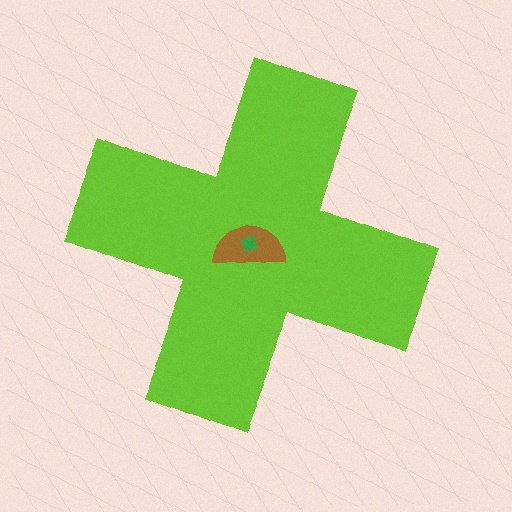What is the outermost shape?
The lime cross.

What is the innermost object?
The green diamond.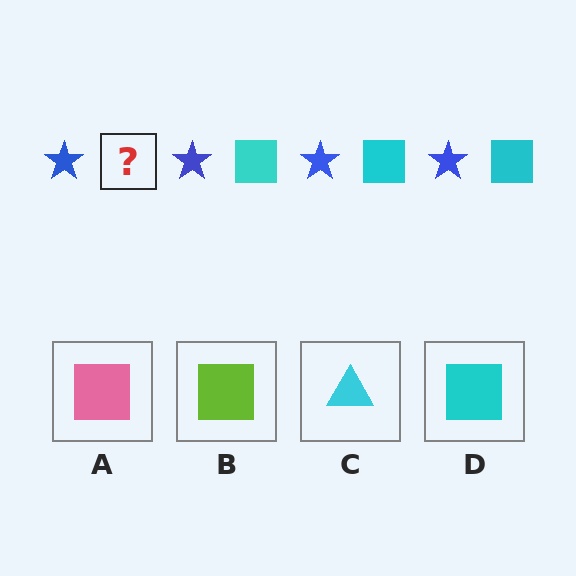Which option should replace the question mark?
Option D.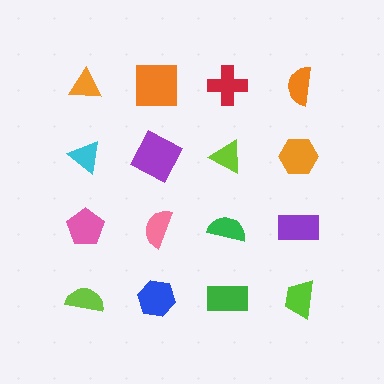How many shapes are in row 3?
4 shapes.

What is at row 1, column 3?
A red cross.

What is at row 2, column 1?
A cyan triangle.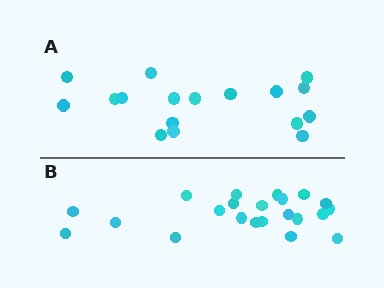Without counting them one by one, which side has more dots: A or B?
Region B (the bottom region) has more dots.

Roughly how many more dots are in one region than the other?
Region B has about 5 more dots than region A.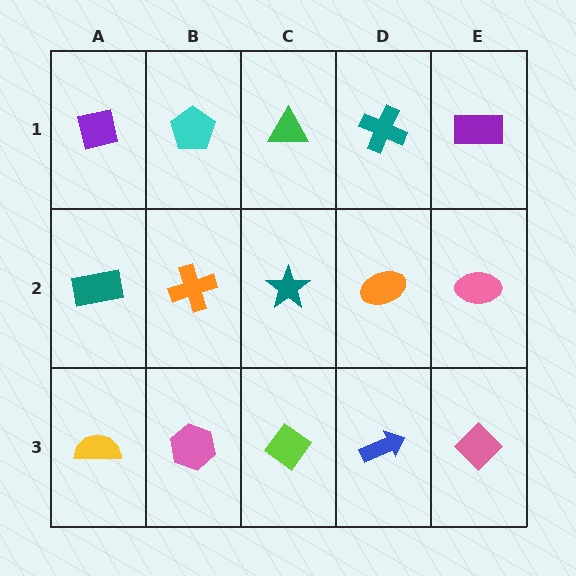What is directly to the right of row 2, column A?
An orange cross.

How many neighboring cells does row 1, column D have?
3.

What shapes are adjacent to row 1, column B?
An orange cross (row 2, column B), a purple square (row 1, column A), a green triangle (row 1, column C).